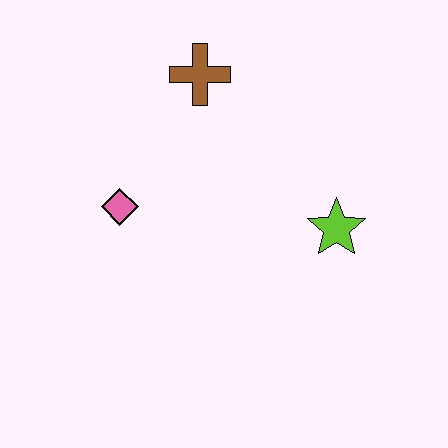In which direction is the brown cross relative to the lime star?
The brown cross is above the lime star.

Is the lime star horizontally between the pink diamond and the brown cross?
No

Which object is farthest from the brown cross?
The lime star is farthest from the brown cross.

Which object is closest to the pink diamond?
The brown cross is closest to the pink diamond.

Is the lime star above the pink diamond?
No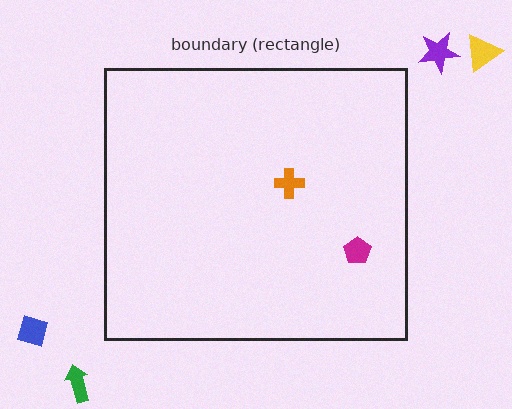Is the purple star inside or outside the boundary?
Outside.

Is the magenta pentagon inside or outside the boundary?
Inside.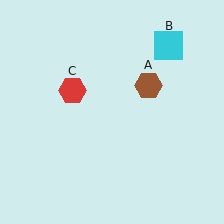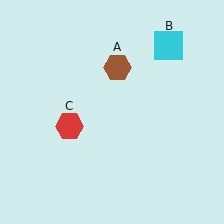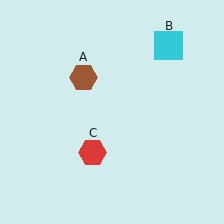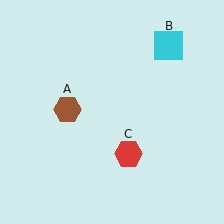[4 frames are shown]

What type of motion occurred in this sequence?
The brown hexagon (object A), red hexagon (object C) rotated counterclockwise around the center of the scene.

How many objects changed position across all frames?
2 objects changed position: brown hexagon (object A), red hexagon (object C).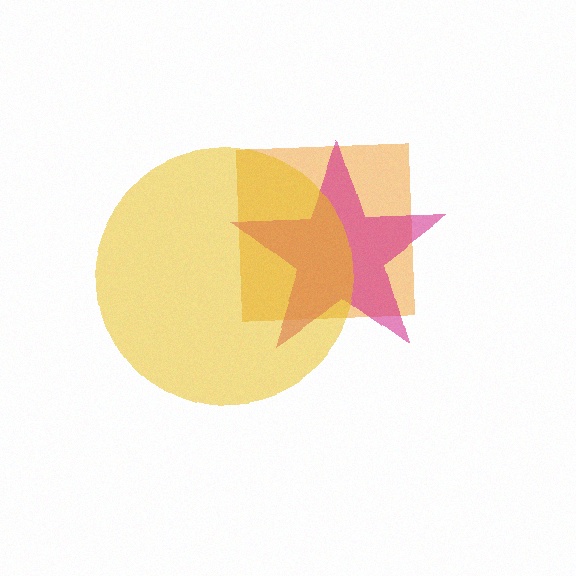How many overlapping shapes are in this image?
There are 3 overlapping shapes in the image.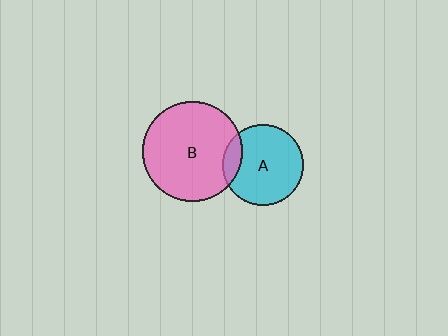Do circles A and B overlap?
Yes.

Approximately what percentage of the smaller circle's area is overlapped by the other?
Approximately 15%.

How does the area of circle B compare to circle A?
Approximately 1.5 times.